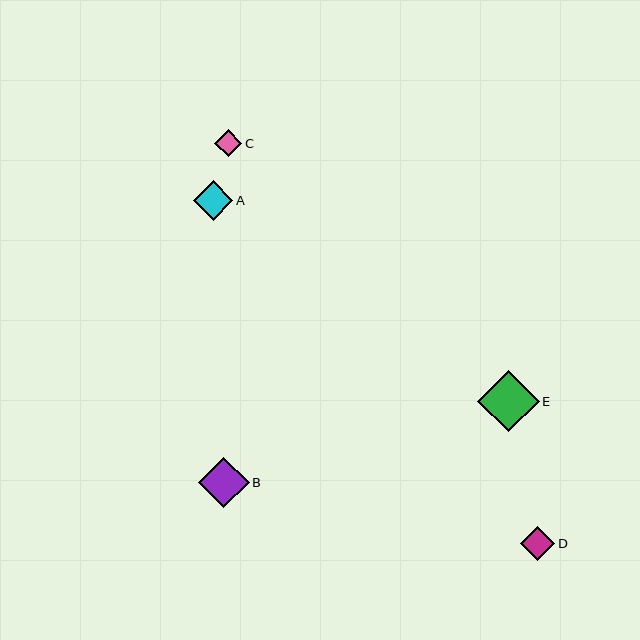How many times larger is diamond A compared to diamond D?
Diamond A is approximately 1.1 times the size of diamond D.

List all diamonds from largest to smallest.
From largest to smallest: E, B, A, D, C.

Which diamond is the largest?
Diamond E is the largest with a size of approximately 61 pixels.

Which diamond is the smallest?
Diamond C is the smallest with a size of approximately 27 pixels.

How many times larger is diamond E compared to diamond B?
Diamond E is approximately 1.2 times the size of diamond B.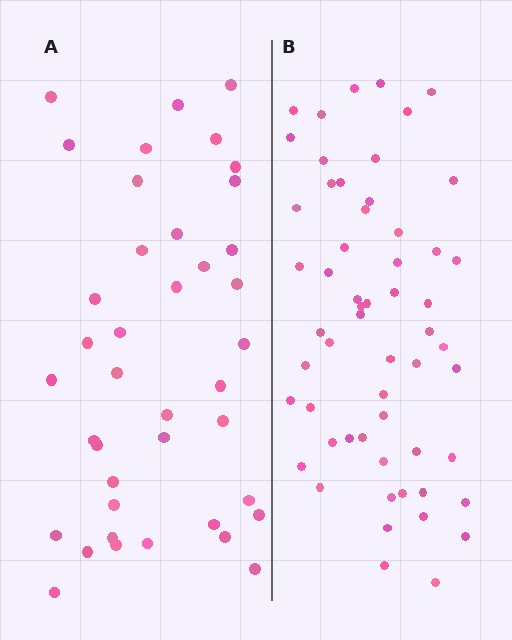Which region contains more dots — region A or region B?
Region B (the right region) has more dots.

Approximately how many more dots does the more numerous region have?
Region B has approximately 15 more dots than region A.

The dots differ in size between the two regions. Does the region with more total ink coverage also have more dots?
No. Region A has more total ink coverage because its dots are larger, but region B actually contains more individual dots. Total area can be misleading — the number of items is what matters here.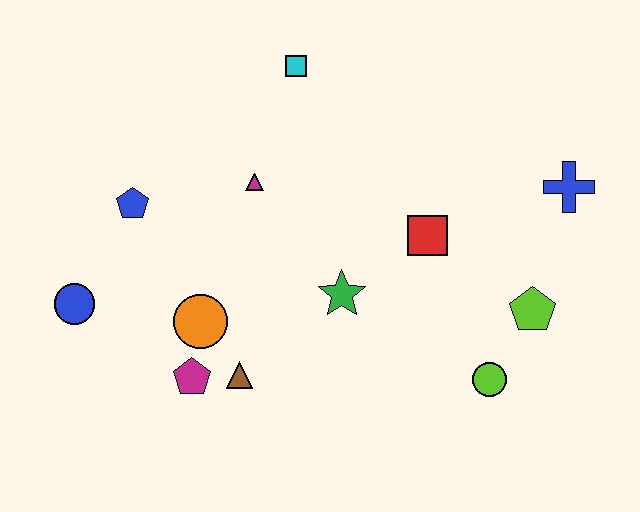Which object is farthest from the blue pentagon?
The blue cross is farthest from the blue pentagon.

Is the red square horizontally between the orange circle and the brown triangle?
No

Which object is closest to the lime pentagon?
The lime circle is closest to the lime pentagon.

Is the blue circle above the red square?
No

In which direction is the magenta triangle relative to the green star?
The magenta triangle is above the green star.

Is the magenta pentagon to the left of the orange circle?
Yes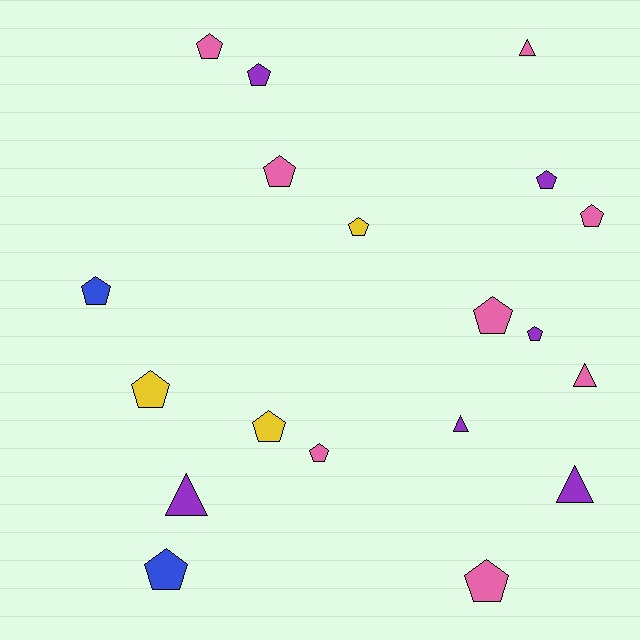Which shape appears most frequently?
Pentagon, with 14 objects.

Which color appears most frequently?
Pink, with 8 objects.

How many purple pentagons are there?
There are 3 purple pentagons.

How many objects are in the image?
There are 19 objects.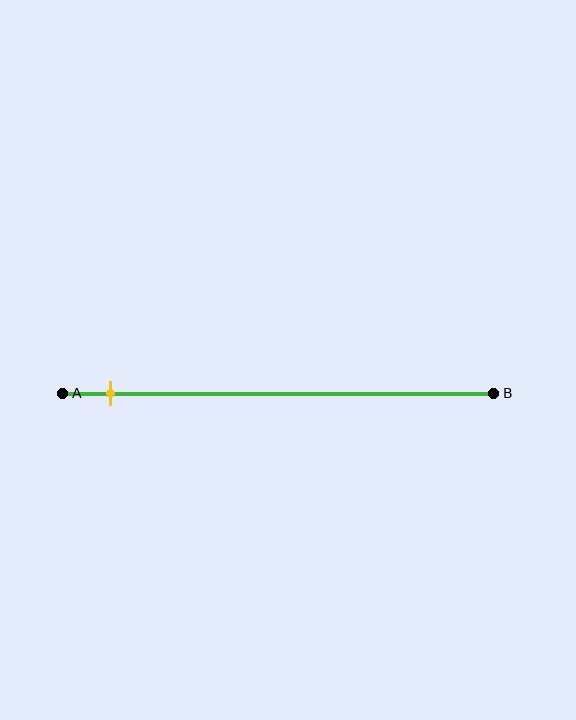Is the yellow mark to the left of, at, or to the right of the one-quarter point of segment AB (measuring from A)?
The yellow mark is to the left of the one-quarter point of segment AB.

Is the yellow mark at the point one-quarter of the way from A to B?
No, the mark is at about 10% from A, not at the 25% one-quarter point.